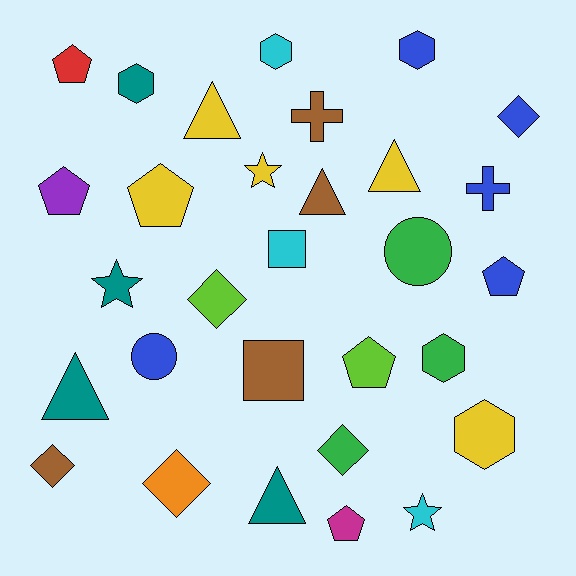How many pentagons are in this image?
There are 6 pentagons.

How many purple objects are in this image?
There is 1 purple object.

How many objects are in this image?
There are 30 objects.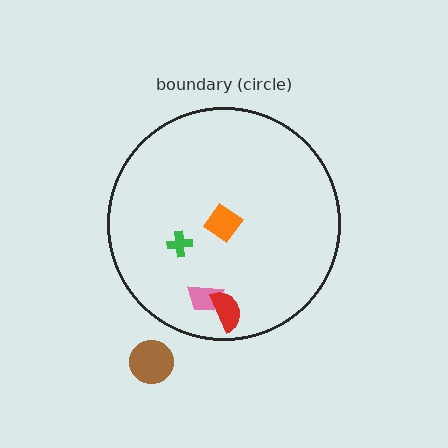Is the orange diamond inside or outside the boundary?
Inside.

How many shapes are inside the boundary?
4 inside, 1 outside.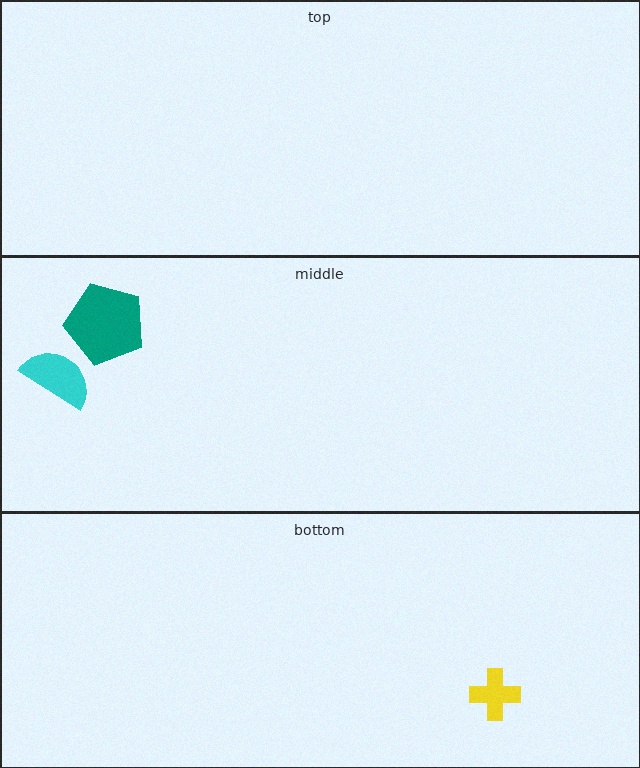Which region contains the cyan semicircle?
The middle region.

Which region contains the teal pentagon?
The middle region.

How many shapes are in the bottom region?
1.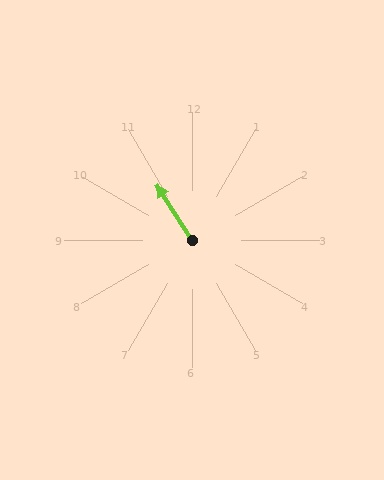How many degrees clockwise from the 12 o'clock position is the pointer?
Approximately 327 degrees.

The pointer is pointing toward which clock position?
Roughly 11 o'clock.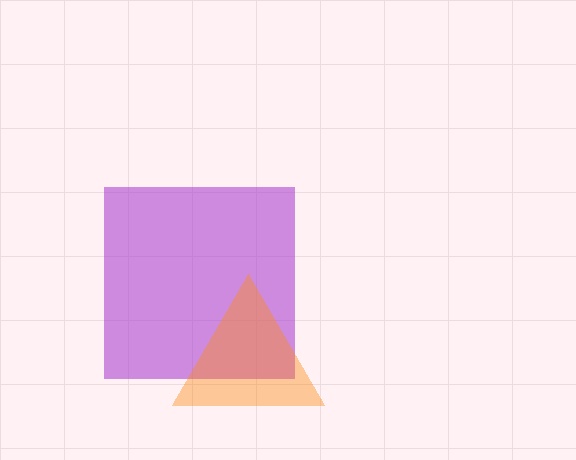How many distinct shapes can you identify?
There are 2 distinct shapes: a purple square, an orange triangle.